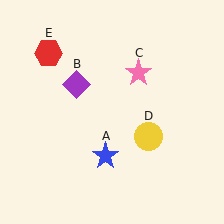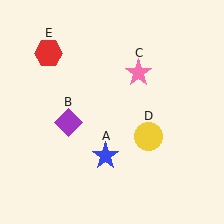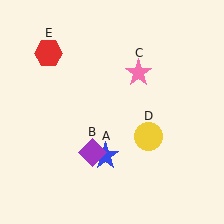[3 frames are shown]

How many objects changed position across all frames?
1 object changed position: purple diamond (object B).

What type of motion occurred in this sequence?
The purple diamond (object B) rotated counterclockwise around the center of the scene.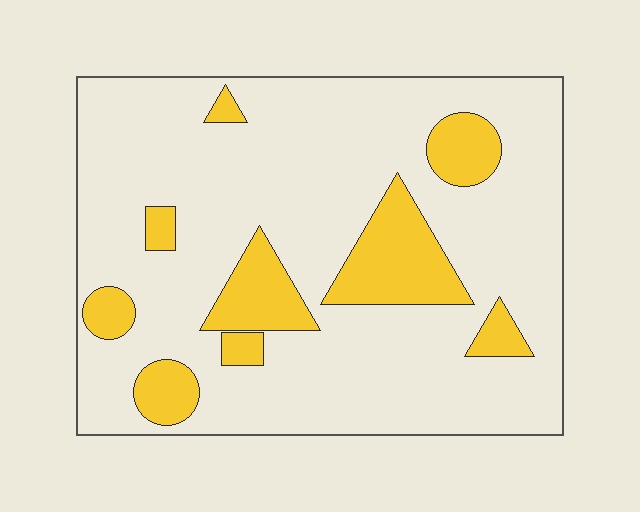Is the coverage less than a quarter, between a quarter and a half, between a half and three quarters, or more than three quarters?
Less than a quarter.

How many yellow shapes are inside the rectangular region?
9.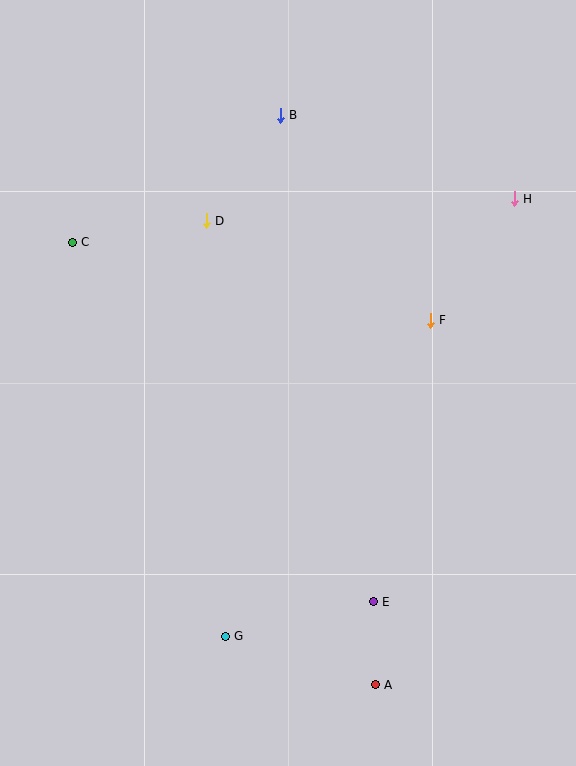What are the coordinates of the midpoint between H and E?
The midpoint between H and E is at (444, 400).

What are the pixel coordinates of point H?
Point H is at (514, 199).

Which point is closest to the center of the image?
Point F at (430, 320) is closest to the center.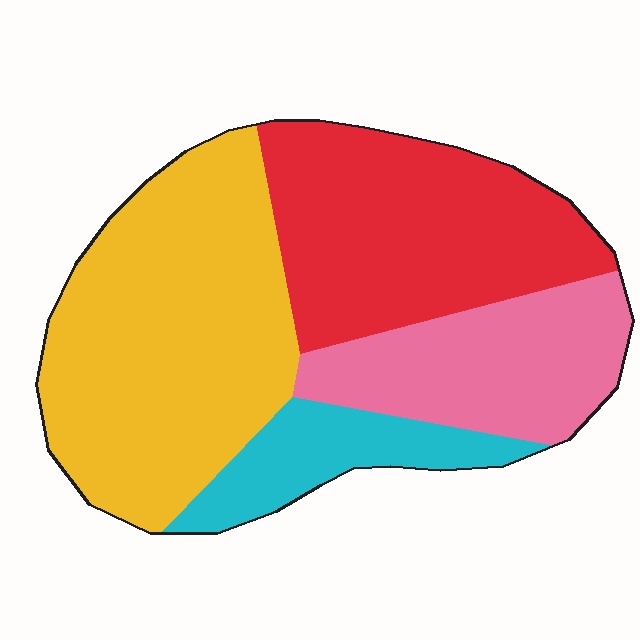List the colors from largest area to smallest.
From largest to smallest: yellow, red, pink, cyan.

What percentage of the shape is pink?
Pink covers roughly 20% of the shape.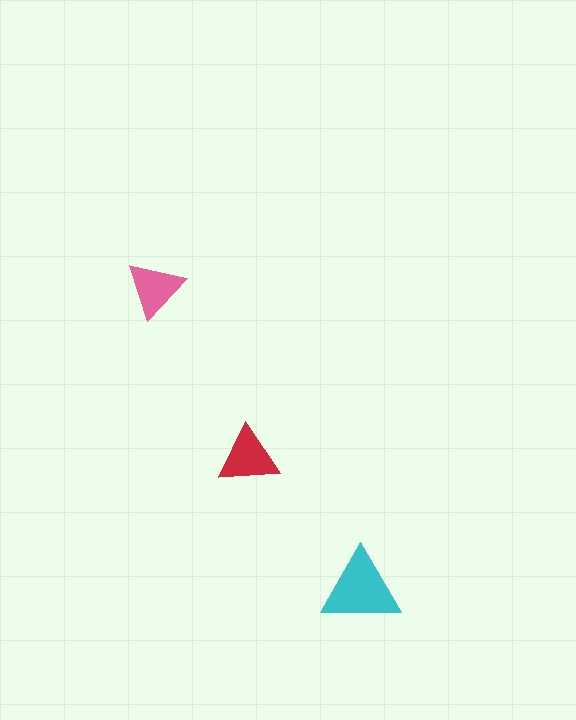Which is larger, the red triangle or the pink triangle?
The red one.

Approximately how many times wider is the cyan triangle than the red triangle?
About 1.5 times wider.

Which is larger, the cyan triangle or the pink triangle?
The cyan one.